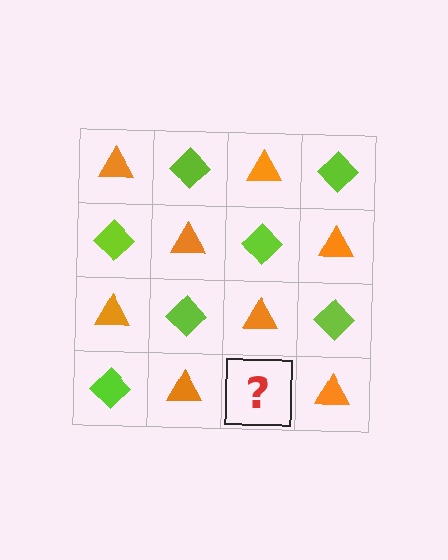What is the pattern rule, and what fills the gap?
The rule is that it alternates orange triangle and lime diamond in a checkerboard pattern. The gap should be filled with a lime diamond.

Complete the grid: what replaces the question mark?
The question mark should be replaced with a lime diamond.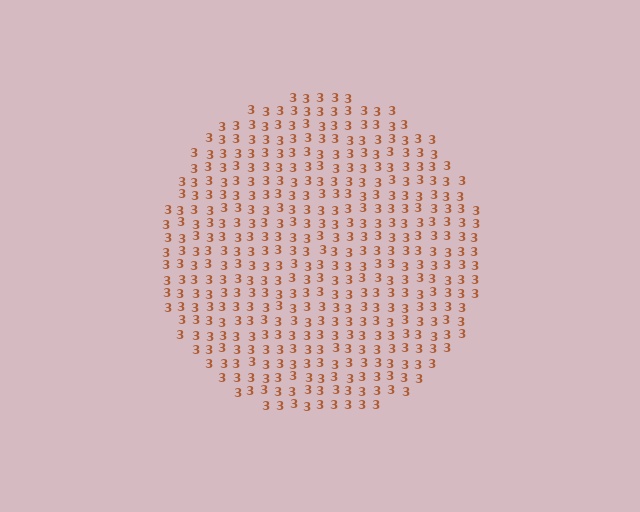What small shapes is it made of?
It is made of small digit 3's.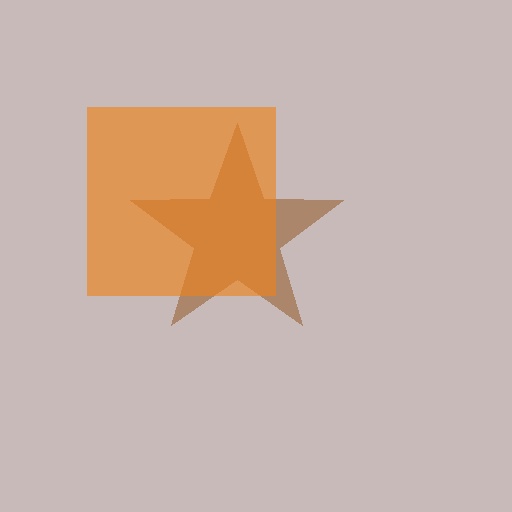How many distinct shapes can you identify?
There are 2 distinct shapes: a brown star, an orange square.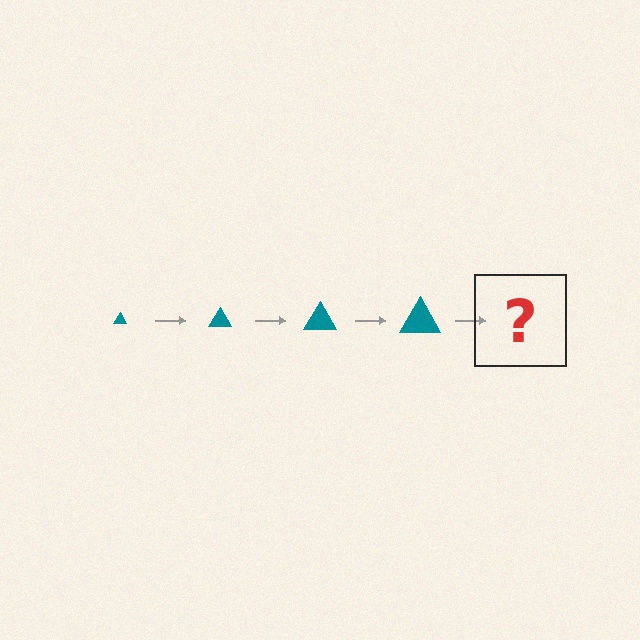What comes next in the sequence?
The next element should be a teal triangle, larger than the previous one.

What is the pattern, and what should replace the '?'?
The pattern is that the triangle gets progressively larger each step. The '?' should be a teal triangle, larger than the previous one.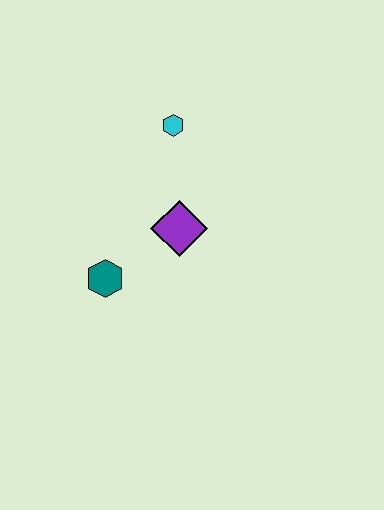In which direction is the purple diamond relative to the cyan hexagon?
The purple diamond is below the cyan hexagon.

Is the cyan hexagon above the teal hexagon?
Yes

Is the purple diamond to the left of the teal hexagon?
No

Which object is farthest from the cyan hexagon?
The teal hexagon is farthest from the cyan hexagon.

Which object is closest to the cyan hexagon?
The purple diamond is closest to the cyan hexagon.